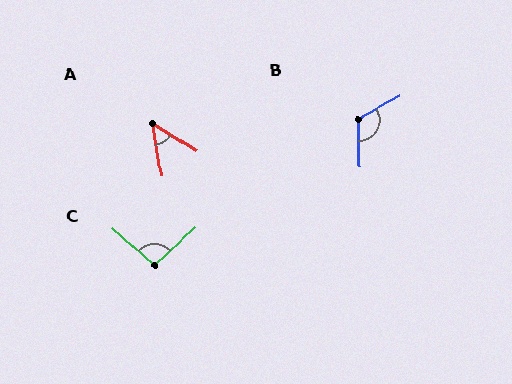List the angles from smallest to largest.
A (48°), C (95°), B (118°).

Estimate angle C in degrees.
Approximately 95 degrees.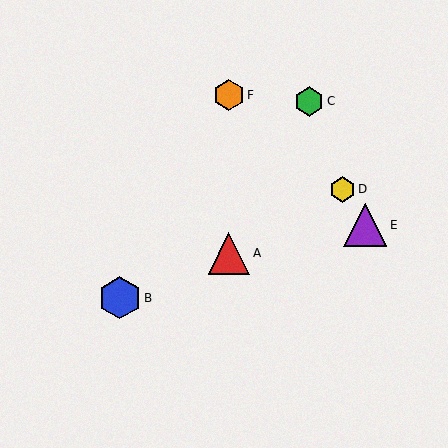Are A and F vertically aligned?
Yes, both are at x≈229.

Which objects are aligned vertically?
Objects A, F are aligned vertically.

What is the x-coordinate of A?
Object A is at x≈229.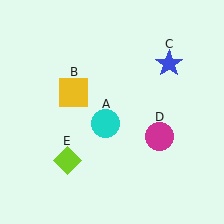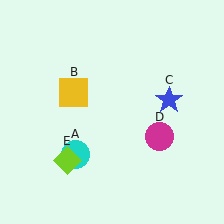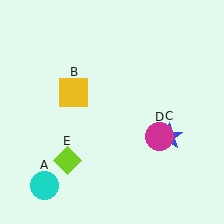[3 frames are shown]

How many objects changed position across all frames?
2 objects changed position: cyan circle (object A), blue star (object C).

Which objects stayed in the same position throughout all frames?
Yellow square (object B) and magenta circle (object D) and lime diamond (object E) remained stationary.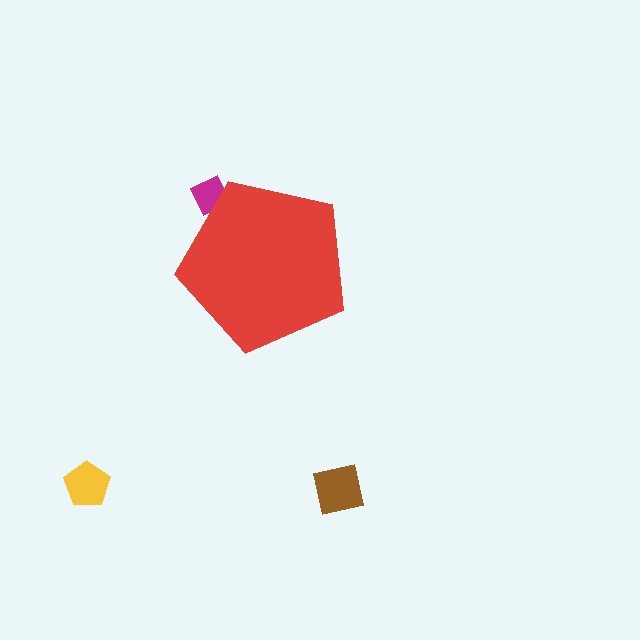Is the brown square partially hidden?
No, the brown square is fully visible.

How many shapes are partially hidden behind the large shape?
1 shape is partially hidden.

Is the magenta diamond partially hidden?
Yes, the magenta diamond is partially hidden behind the red pentagon.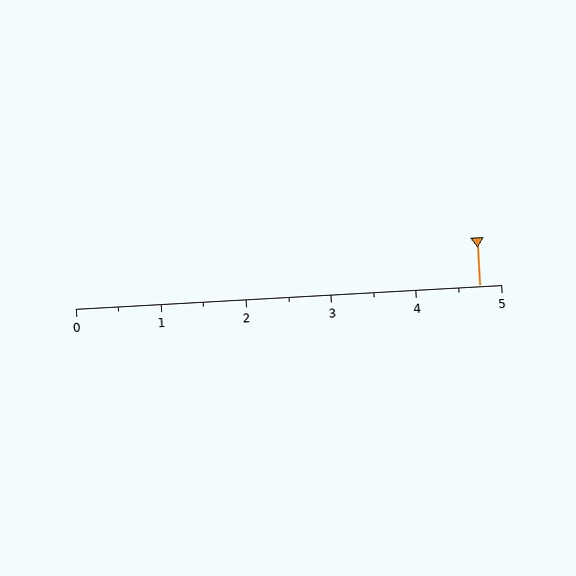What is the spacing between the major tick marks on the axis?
The major ticks are spaced 1 apart.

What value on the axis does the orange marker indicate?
The marker indicates approximately 4.8.